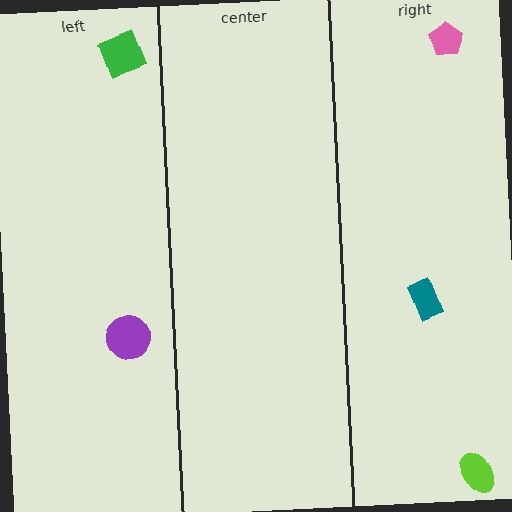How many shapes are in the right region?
3.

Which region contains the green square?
The left region.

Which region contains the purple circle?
The left region.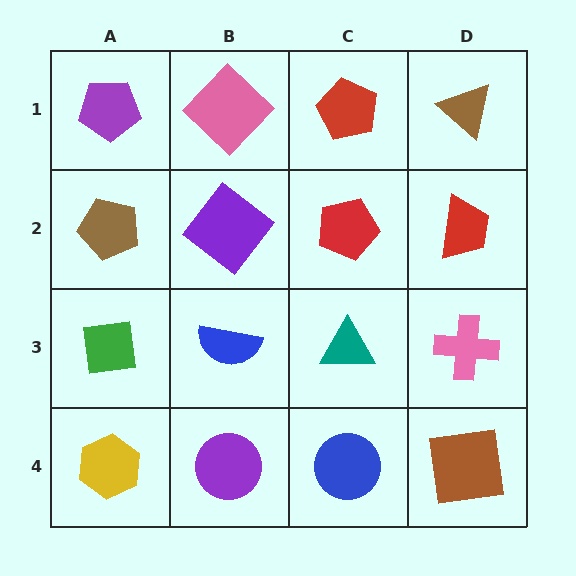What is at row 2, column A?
A brown pentagon.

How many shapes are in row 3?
4 shapes.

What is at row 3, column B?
A blue semicircle.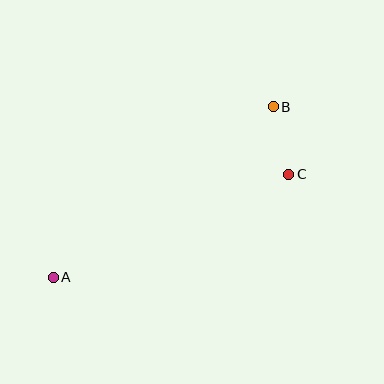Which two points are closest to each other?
Points B and C are closest to each other.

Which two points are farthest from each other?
Points A and B are farthest from each other.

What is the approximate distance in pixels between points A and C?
The distance between A and C is approximately 257 pixels.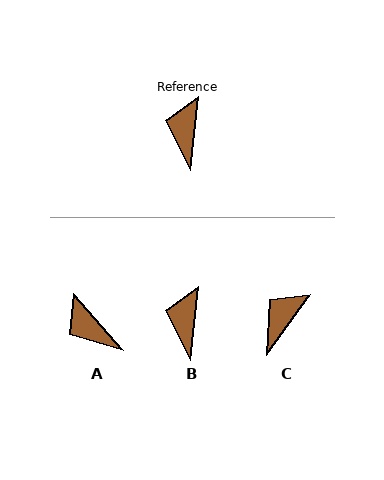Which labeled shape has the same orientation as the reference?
B.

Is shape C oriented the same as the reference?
No, it is off by about 29 degrees.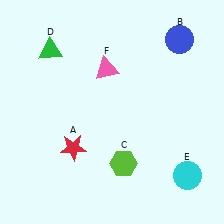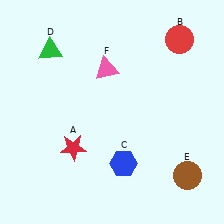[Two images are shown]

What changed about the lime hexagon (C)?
In Image 1, C is lime. In Image 2, it changed to blue.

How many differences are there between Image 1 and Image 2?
There are 3 differences between the two images.